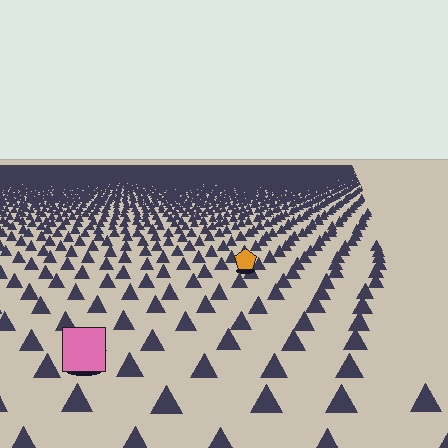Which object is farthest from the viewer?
The orange pentagon is farthest from the viewer. It appears smaller and the ground texture around it is denser.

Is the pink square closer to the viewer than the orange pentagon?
Yes. The pink square is closer — you can tell from the texture gradient: the ground texture is coarser near it.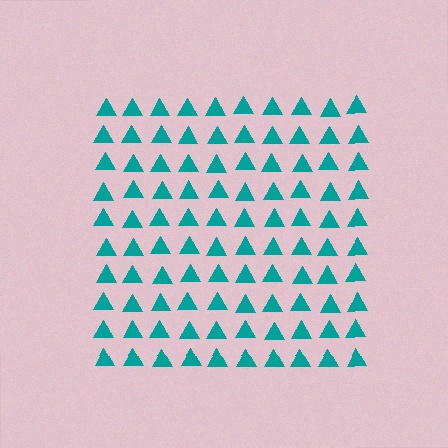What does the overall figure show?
The overall figure shows a square.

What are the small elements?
The small elements are triangles.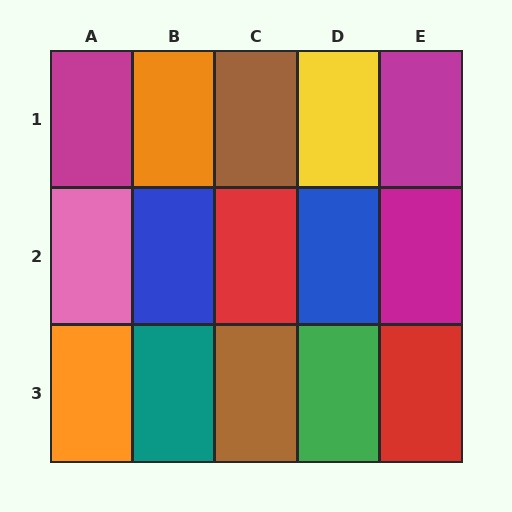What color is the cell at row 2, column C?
Red.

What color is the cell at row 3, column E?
Red.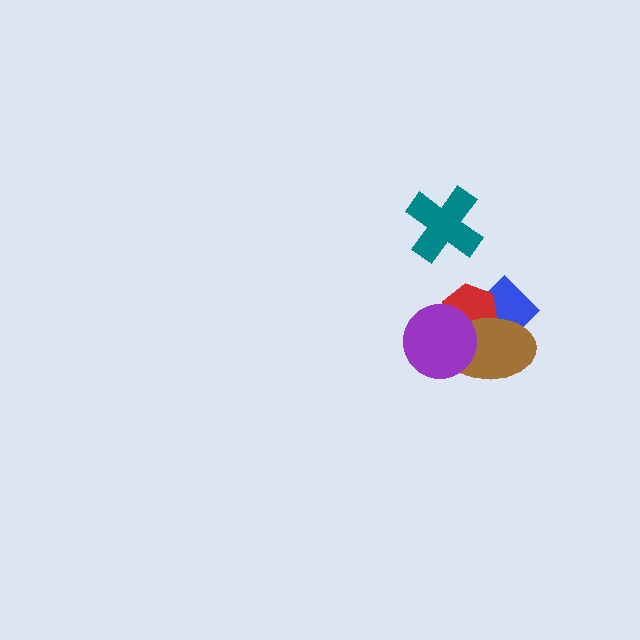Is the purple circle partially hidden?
No, no other shape covers it.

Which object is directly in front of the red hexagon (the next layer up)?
The brown ellipse is directly in front of the red hexagon.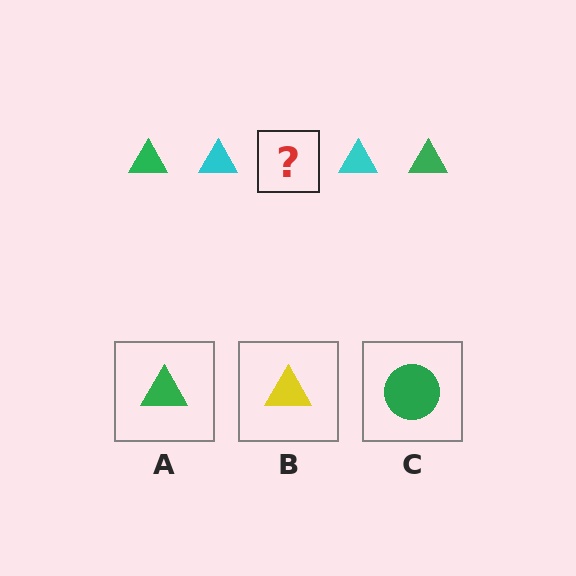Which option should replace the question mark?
Option A.